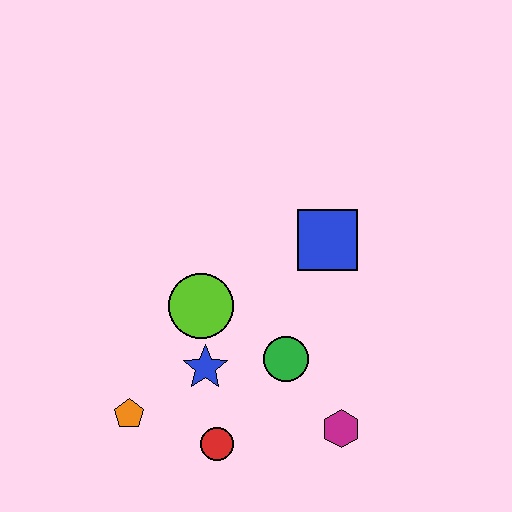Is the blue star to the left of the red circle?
Yes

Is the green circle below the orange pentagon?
No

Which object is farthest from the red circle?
The blue square is farthest from the red circle.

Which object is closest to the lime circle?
The blue star is closest to the lime circle.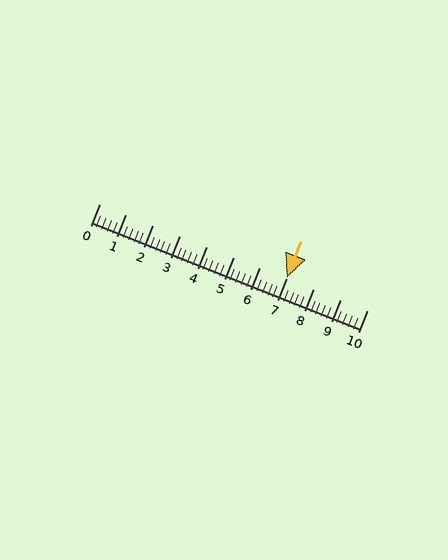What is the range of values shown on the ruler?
The ruler shows values from 0 to 10.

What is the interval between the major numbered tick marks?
The major tick marks are spaced 1 units apart.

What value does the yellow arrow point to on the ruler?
The yellow arrow points to approximately 7.0.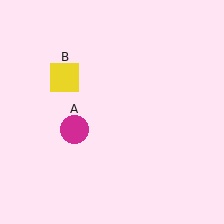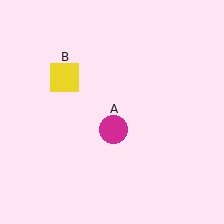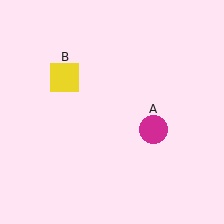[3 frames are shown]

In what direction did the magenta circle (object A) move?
The magenta circle (object A) moved right.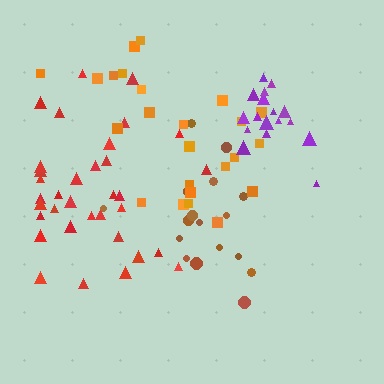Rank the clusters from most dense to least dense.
purple, red, brown, orange.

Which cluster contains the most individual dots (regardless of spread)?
Red (34).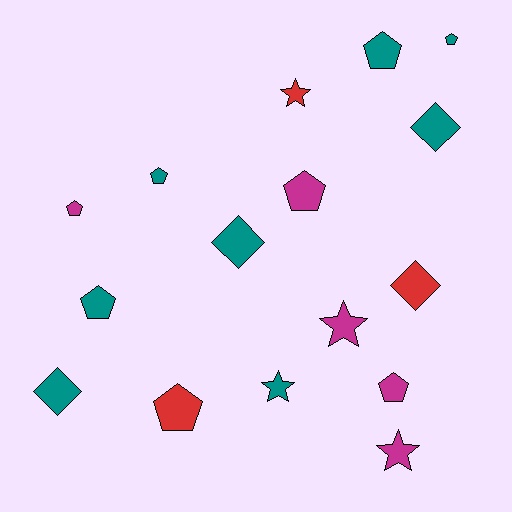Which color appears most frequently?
Teal, with 8 objects.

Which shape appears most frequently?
Pentagon, with 8 objects.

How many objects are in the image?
There are 16 objects.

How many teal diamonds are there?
There are 3 teal diamonds.